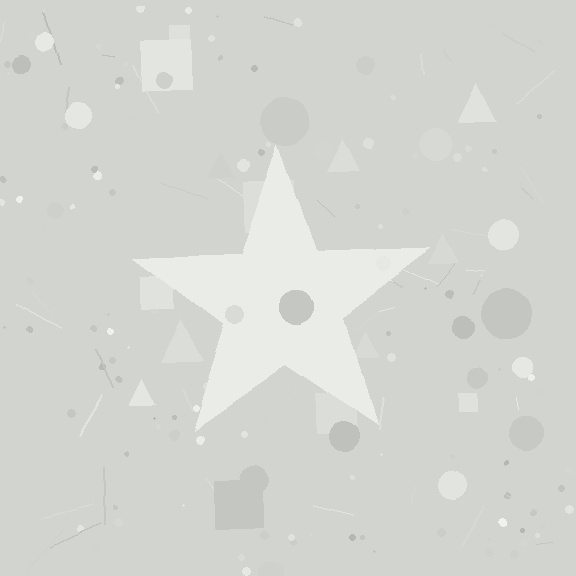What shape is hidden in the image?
A star is hidden in the image.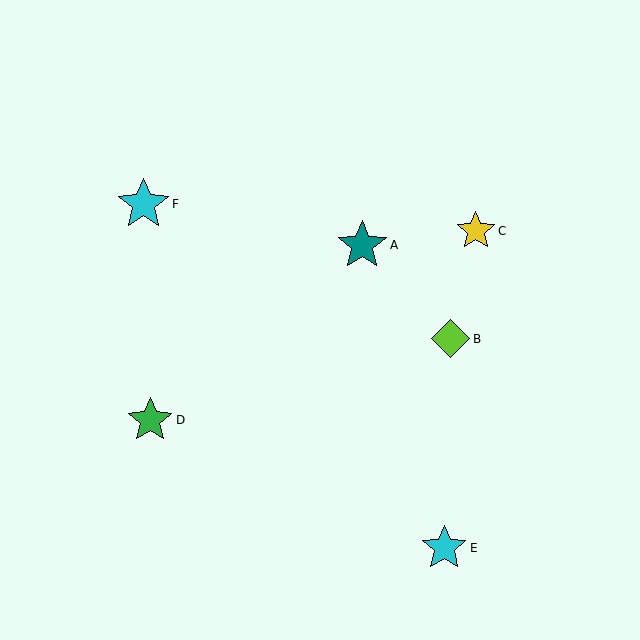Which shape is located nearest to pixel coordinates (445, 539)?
The cyan star (labeled E) at (444, 548) is nearest to that location.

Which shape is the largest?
The cyan star (labeled F) is the largest.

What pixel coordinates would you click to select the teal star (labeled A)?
Click at (362, 245) to select the teal star A.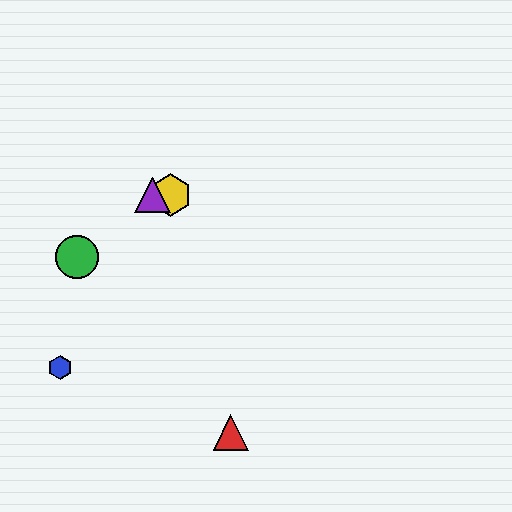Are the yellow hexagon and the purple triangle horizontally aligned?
Yes, both are at y≈195.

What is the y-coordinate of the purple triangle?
The purple triangle is at y≈195.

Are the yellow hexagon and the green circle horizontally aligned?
No, the yellow hexagon is at y≈195 and the green circle is at y≈257.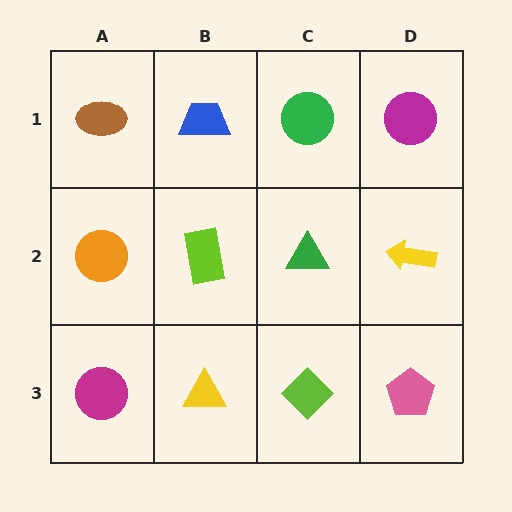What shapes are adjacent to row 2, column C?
A green circle (row 1, column C), a lime diamond (row 3, column C), a lime rectangle (row 2, column B), a yellow arrow (row 2, column D).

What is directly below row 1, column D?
A yellow arrow.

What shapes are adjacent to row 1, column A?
An orange circle (row 2, column A), a blue trapezoid (row 1, column B).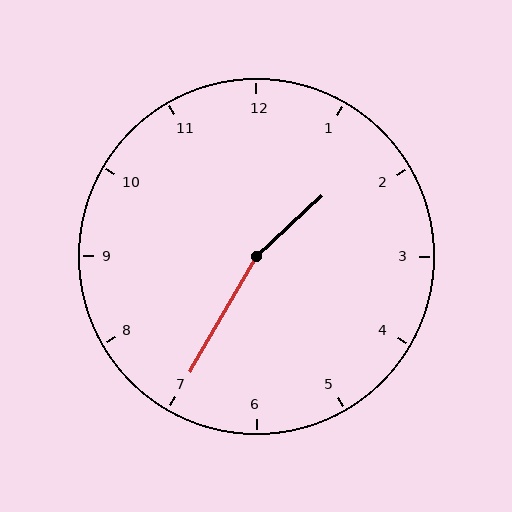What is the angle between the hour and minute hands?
Approximately 162 degrees.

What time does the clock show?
1:35.